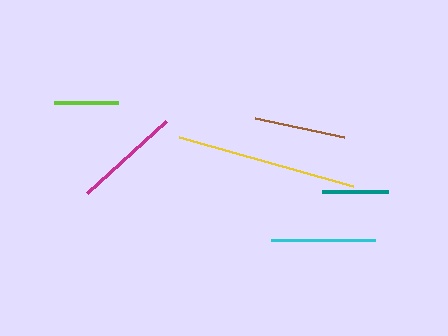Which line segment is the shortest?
The lime line is the shortest at approximately 64 pixels.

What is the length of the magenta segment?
The magenta segment is approximately 107 pixels long.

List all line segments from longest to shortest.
From longest to shortest: yellow, magenta, cyan, brown, teal, lime.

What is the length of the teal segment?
The teal segment is approximately 65 pixels long.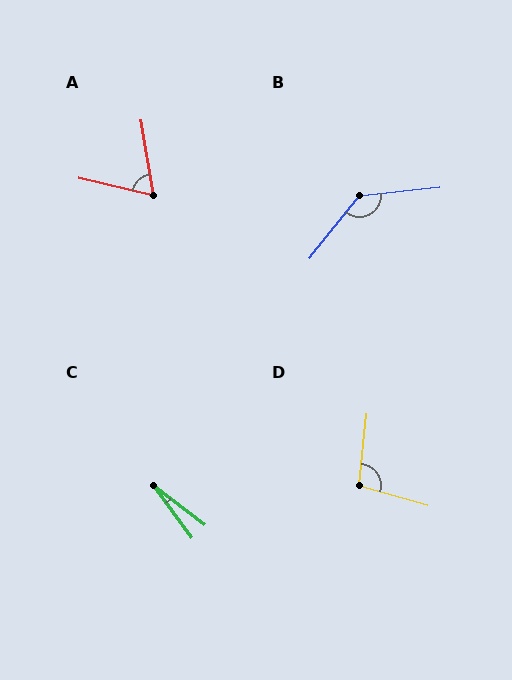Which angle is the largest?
B, at approximately 134 degrees.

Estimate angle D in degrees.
Approximately 100 degrees.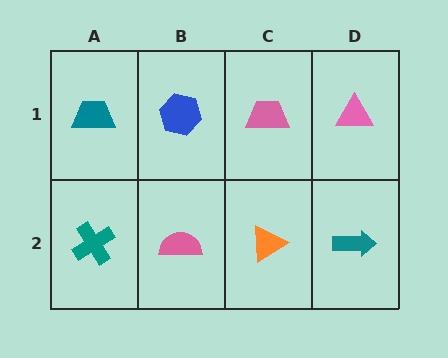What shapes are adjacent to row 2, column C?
A pink trapezoid (row 1, column C), a pink semicircle (row 2, column B), a teal arrow (row 2, column D).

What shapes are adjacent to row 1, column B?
A pink semicircle (row 2, column B), a teal trapezoid (row 1, column A), a pink trapezoid (row 1, column C).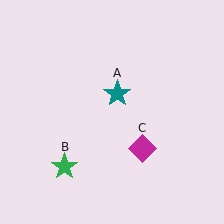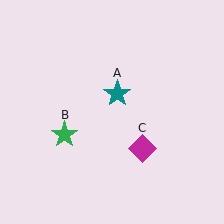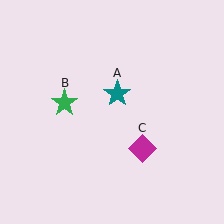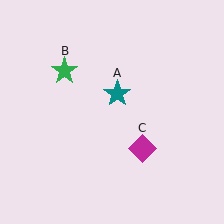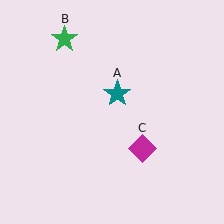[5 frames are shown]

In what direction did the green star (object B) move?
The green star (object B) moved up.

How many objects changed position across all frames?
1 object changed position: green star (object B).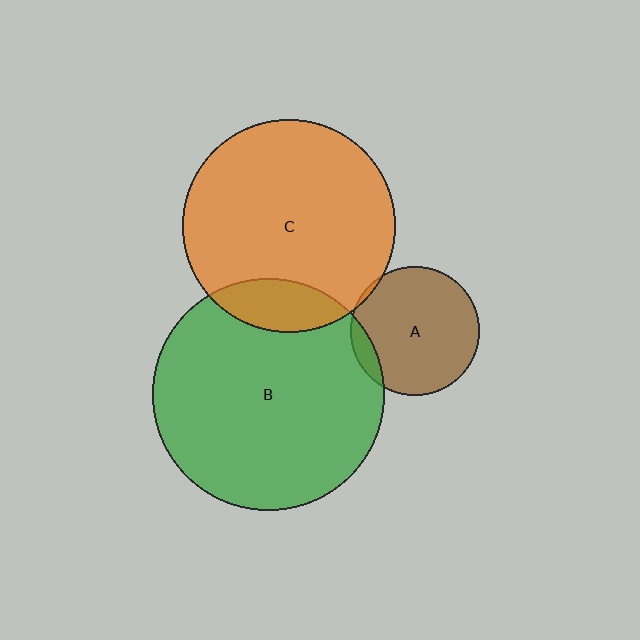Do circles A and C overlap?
Yes.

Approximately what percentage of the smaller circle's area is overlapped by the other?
Approximately 5%.